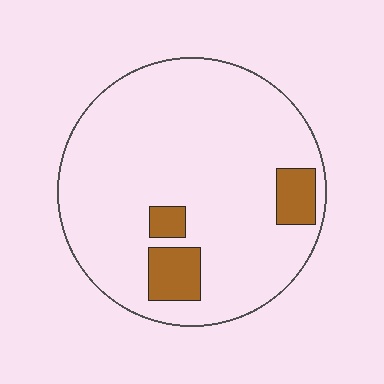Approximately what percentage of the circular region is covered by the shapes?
Approximately 10%.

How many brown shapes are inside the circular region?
3.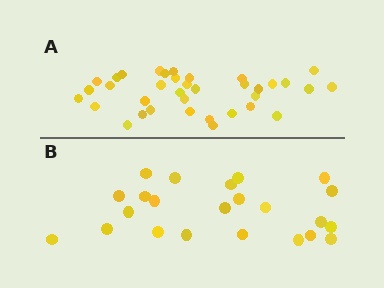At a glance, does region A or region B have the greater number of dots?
Region A (the top region) has more dots.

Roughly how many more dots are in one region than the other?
Region A has approximately 15 more dots than region B.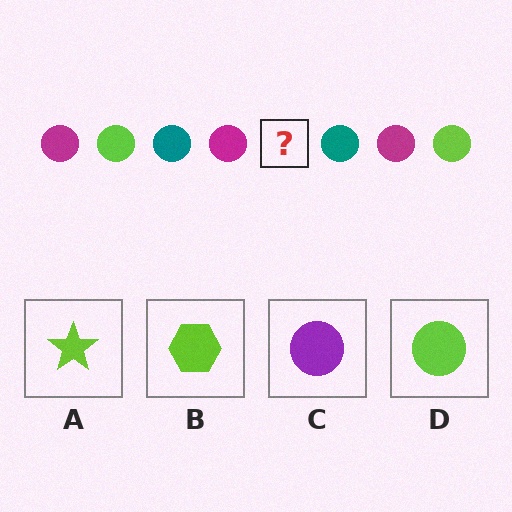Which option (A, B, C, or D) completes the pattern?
D.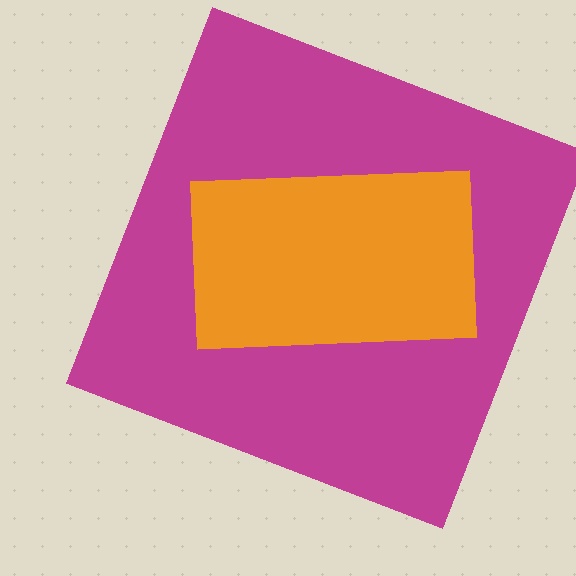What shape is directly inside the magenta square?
The orange rectangle.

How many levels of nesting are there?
2.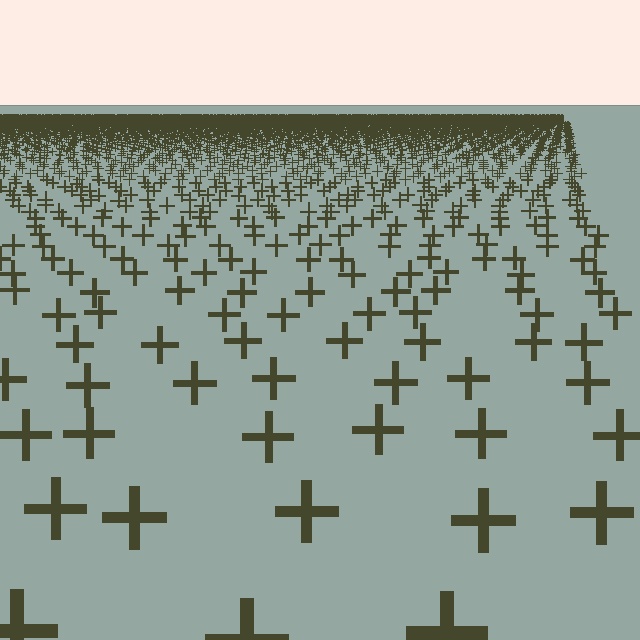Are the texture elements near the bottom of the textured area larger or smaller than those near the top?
Larger. Near the bottom, elements are closer to the viewer and appear at a bigger on-screen size.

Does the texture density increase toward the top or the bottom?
Density increases toward the top.